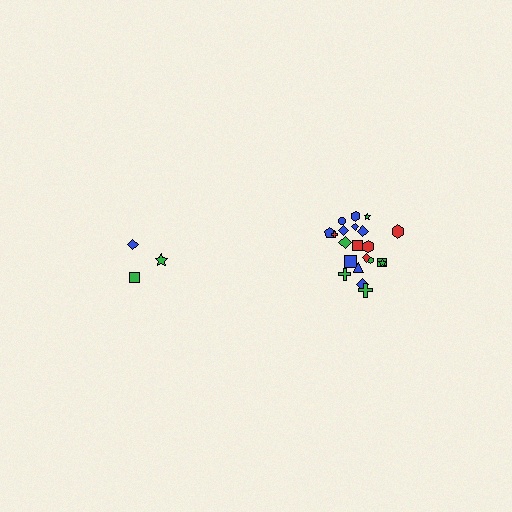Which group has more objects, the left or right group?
The right group.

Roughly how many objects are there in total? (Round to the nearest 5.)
Roughly 25 objects in total.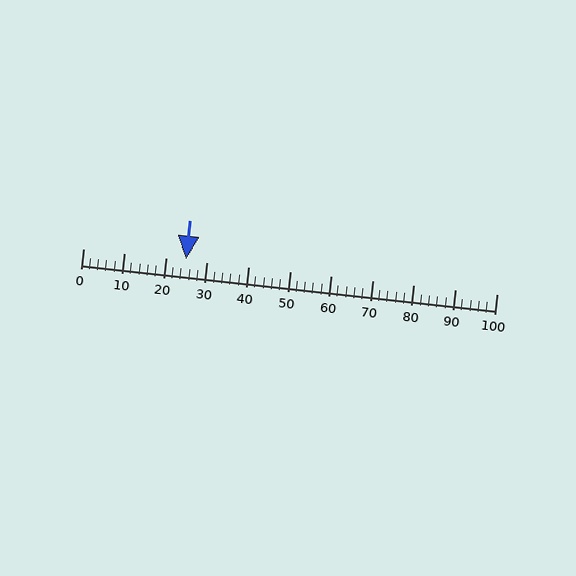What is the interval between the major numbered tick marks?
The major tick marks are spaced 10 units apart.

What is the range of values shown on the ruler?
The ruler shows values from 0 to 100.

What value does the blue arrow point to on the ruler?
The blue arrow points to approximately 25.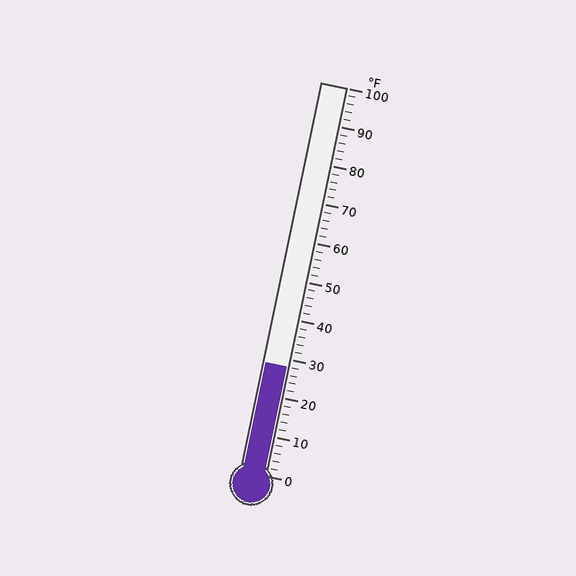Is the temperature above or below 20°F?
The temperature is above 20°F.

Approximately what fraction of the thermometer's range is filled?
The thermometer is filled to approximately 30% of its range.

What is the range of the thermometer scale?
The thermometer scale ranges from 0°F to 100°F.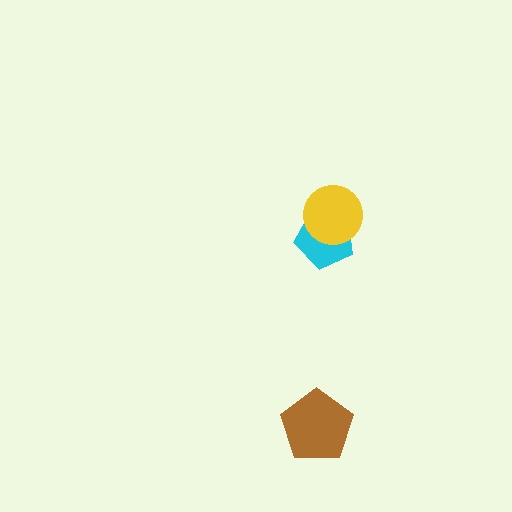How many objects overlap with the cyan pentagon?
1 object overlaps with the cyan pentagon.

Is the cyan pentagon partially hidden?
Yes, it is partially covered by another shape.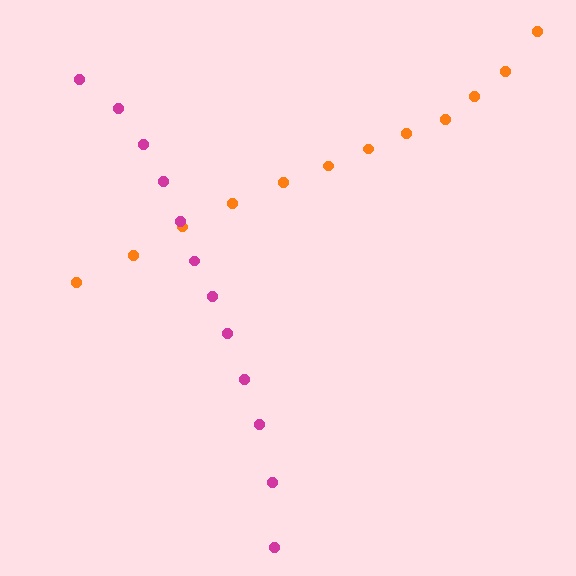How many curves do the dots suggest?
There are 2 distinct paths.